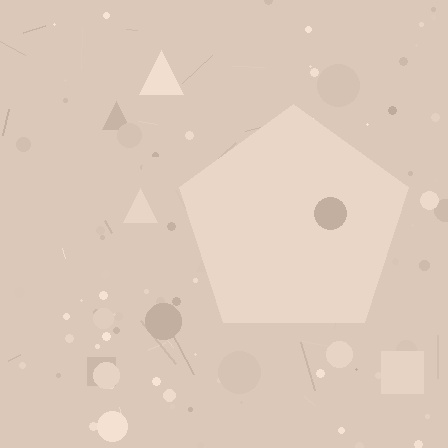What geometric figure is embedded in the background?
A pentagon is embedded in the background.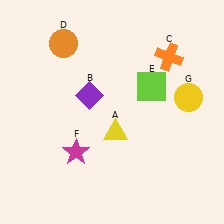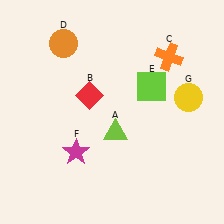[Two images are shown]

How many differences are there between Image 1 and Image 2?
There are 2 differences between the two images.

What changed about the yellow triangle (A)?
In Image 1, A is yellow. In Image 2, it changed to lime.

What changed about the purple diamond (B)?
In Image 1, B is purple. In Image 2, it changed to red.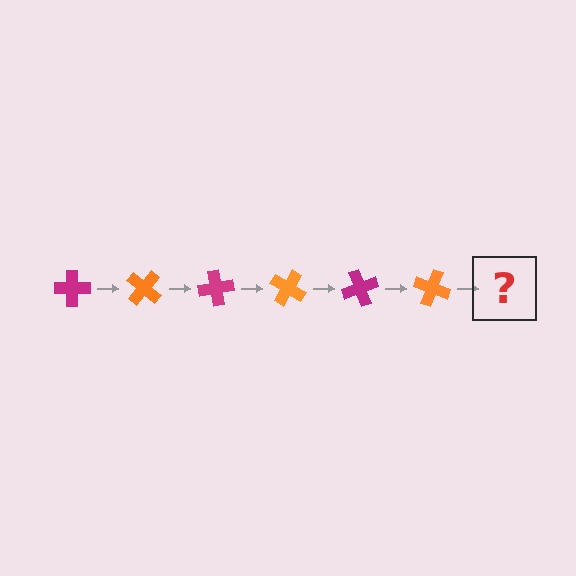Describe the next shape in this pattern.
It should be a magenta cross, rotated 240 degrees from the start.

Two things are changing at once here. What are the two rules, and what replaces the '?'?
The two rules are that it rotates 40 degrees each step and the color cycles through magenta and orange. The '?' should be a magenta cross, rotated 240 degrees from the start.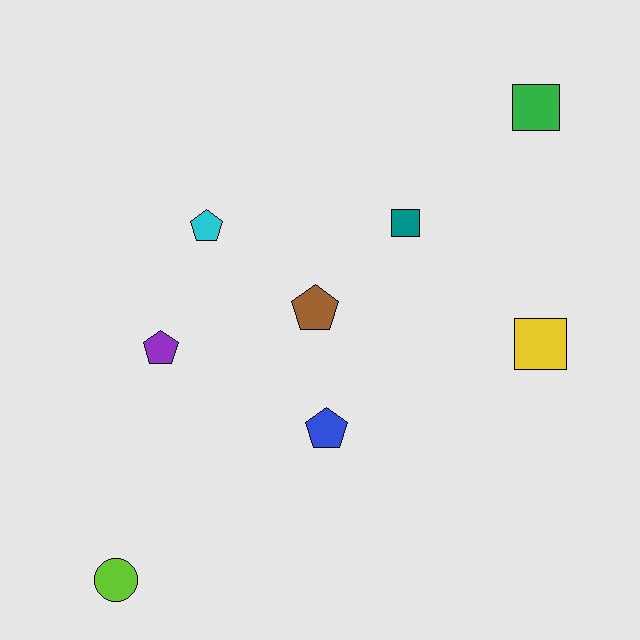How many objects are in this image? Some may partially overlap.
There are 8 objects.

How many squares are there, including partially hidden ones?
There are 3 squares.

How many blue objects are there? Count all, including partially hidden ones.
There is 1 blue object.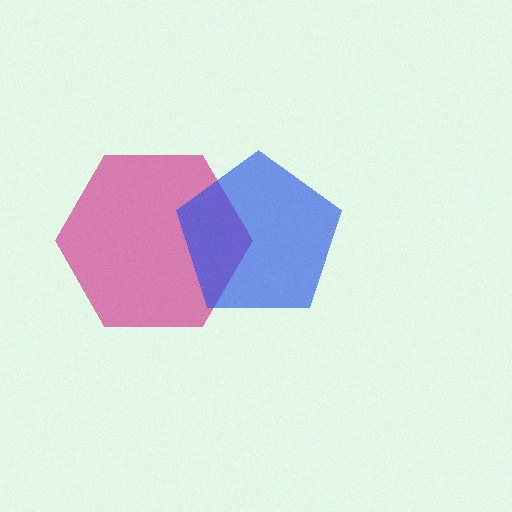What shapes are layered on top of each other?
The layered shapes are: a magenta hexagon, a blue pentagon.